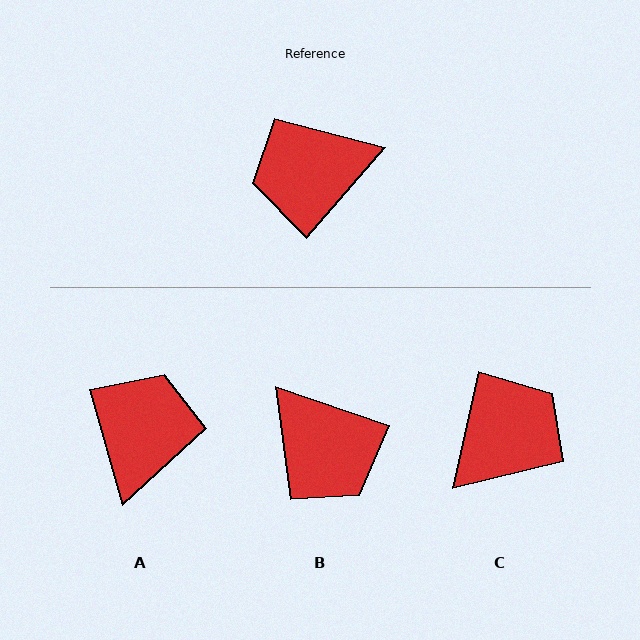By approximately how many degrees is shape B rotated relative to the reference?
Approximately 112 degrees counter-clockwise.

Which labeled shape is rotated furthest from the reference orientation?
C, about 152 degrees away.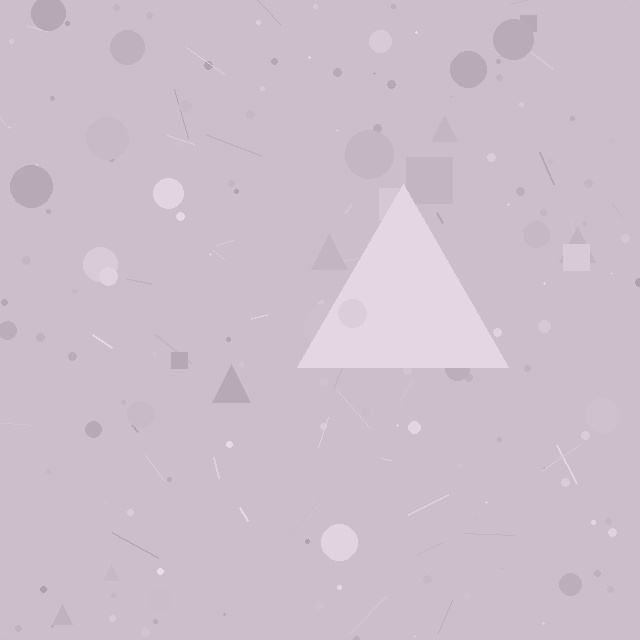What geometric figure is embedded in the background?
A triangle is embedded in the background.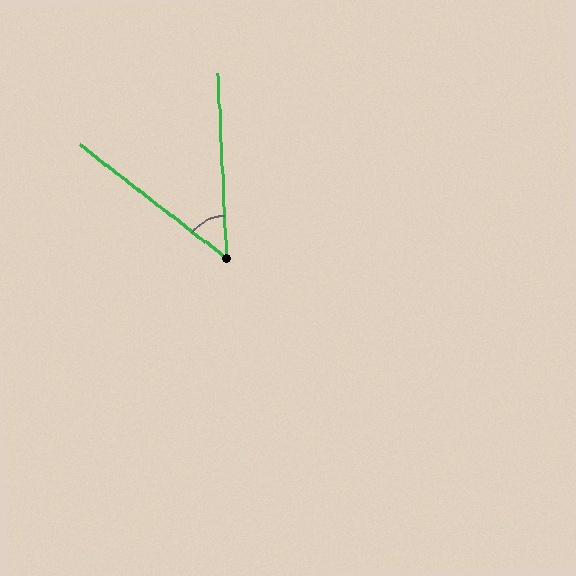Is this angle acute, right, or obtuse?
It is acute.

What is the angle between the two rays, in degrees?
Approximately 50 degrees.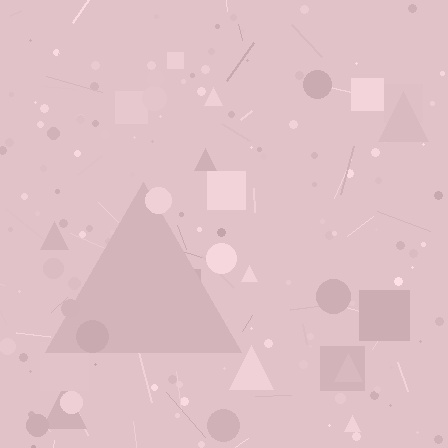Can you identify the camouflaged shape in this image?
The camouflaged shape is a triangle.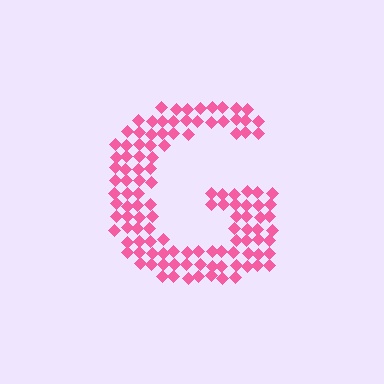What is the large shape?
The large shape is the letter G.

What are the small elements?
The small elements are diamonds.